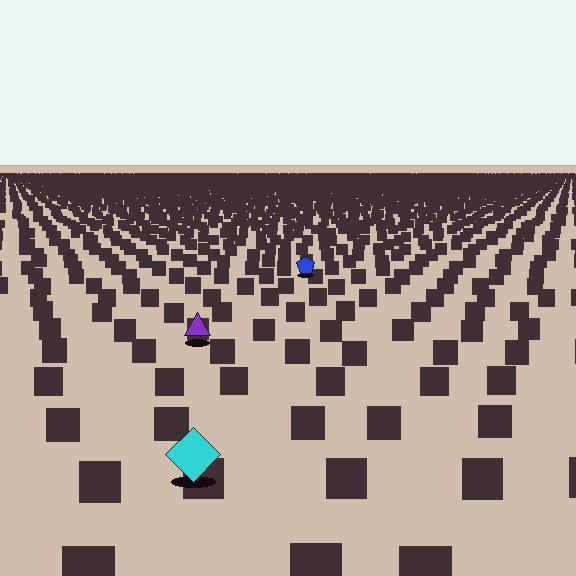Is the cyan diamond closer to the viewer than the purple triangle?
Yes. The cyan diamond is closer — you can tell from the texture gradient: the ground texture is coarser near it.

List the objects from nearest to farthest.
From nearest to farthest: the cyan diamond, the purple triangle, the blue pentagon.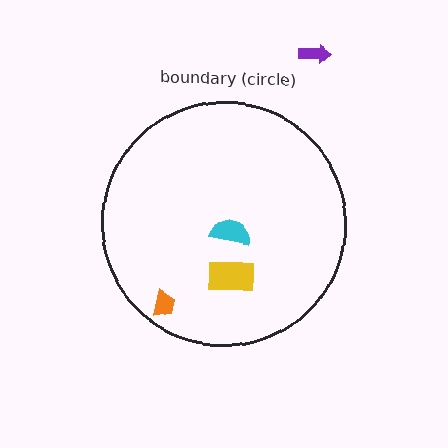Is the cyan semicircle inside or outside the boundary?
Inside.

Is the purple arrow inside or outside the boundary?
Outside.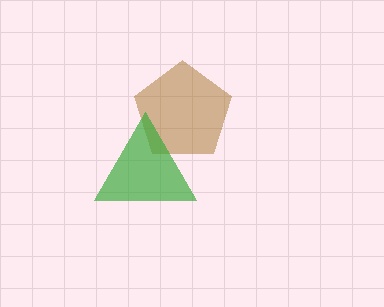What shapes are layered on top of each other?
The layered shapes are: a brown pentagon, a green triangle.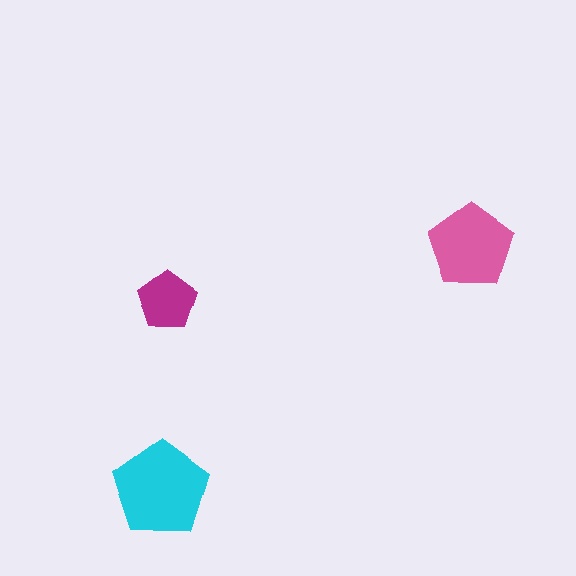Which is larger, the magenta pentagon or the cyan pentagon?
The cyan one.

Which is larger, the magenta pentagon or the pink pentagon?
The pink one.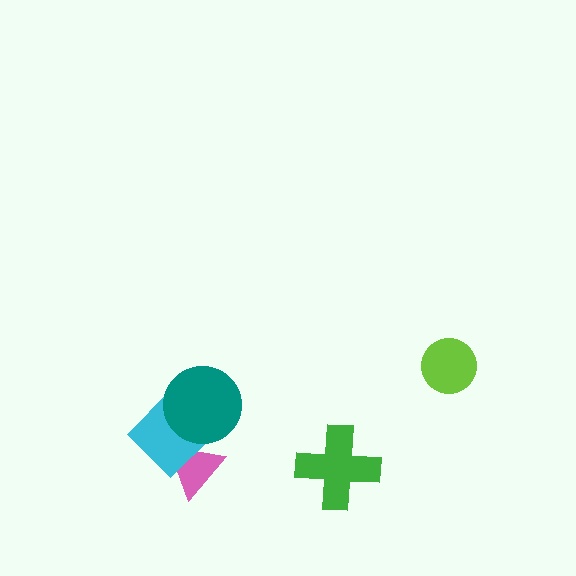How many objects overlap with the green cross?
0 objects overlap with the green cross.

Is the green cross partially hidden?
No, no other shape covers it.